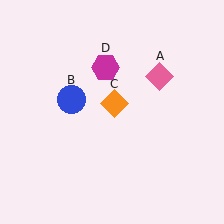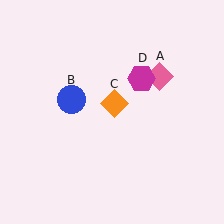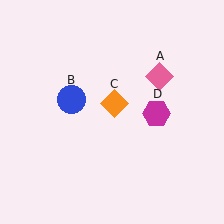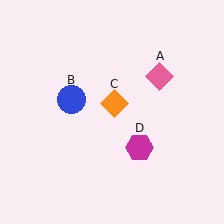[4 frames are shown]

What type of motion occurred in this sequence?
The magenta hexagon (object D) rotated clockwise around the center of the scene.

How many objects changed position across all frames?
1 object changed position: magenta hexagon (object D).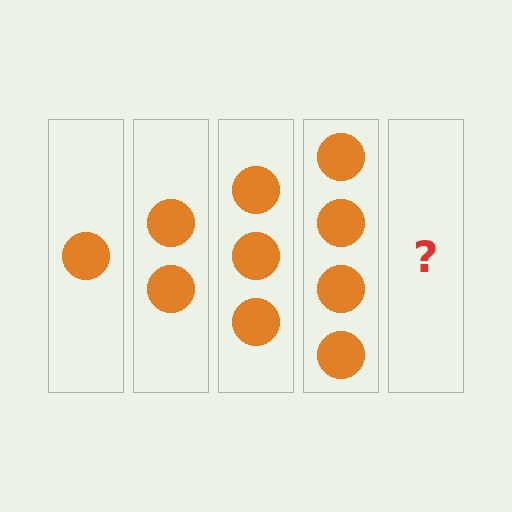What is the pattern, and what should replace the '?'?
The pattern is that each step adds one more circle. The '?' should be 5 circles.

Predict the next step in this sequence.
The next step is 5 circles.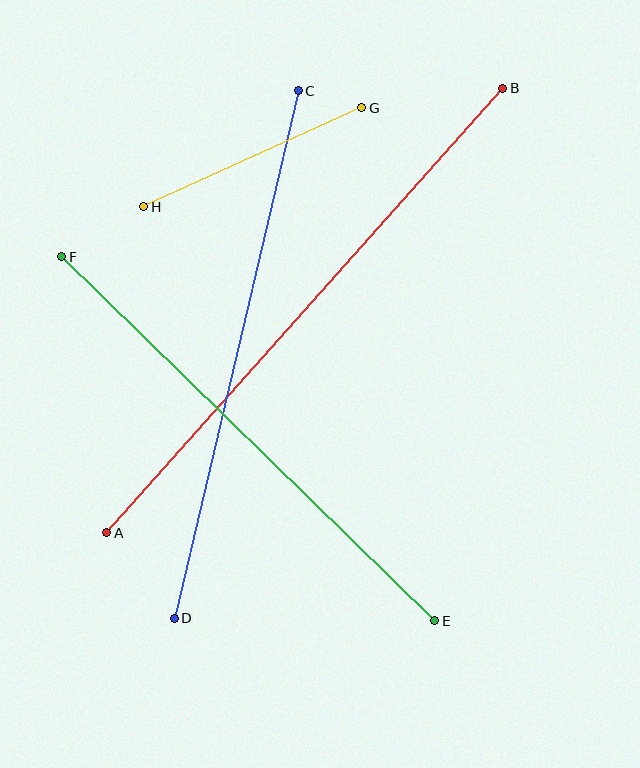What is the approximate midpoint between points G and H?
The midpoint is at approximately (253, 157) pixels.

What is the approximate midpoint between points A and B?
The midpoint is at approximately (305, 310) pixels.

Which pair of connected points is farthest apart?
Points A and B are farthest apart.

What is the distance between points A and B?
The distance is approximately 595 pixels.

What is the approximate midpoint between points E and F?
The midpoint is at approximately (248, 439) pixels.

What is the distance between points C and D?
The distance is approximately 542 pixels.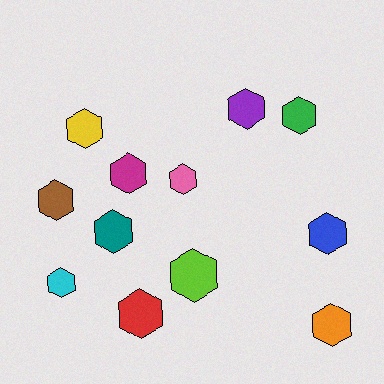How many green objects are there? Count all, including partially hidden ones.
There is 1 green object.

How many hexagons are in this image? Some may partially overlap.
There are 12 hexagons.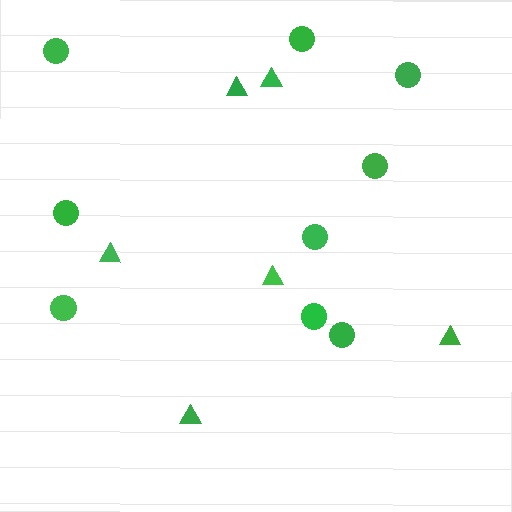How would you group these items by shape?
There are 2 groups: one group of circles (9) and one group of triangles (6).